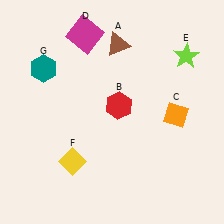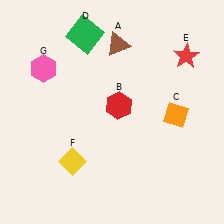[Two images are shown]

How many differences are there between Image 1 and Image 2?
There are 3 differences between the two images.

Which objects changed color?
D changed from magenta to green. E changed from lime to red. G changed from teal to pink.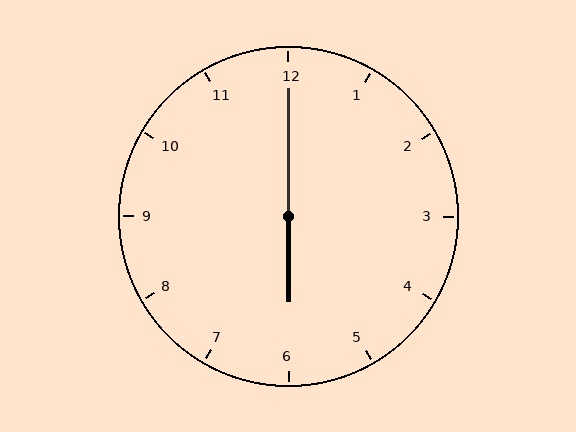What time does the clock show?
6:00.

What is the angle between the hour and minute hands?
Approximately 180 degrees.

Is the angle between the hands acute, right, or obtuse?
It is obtuse.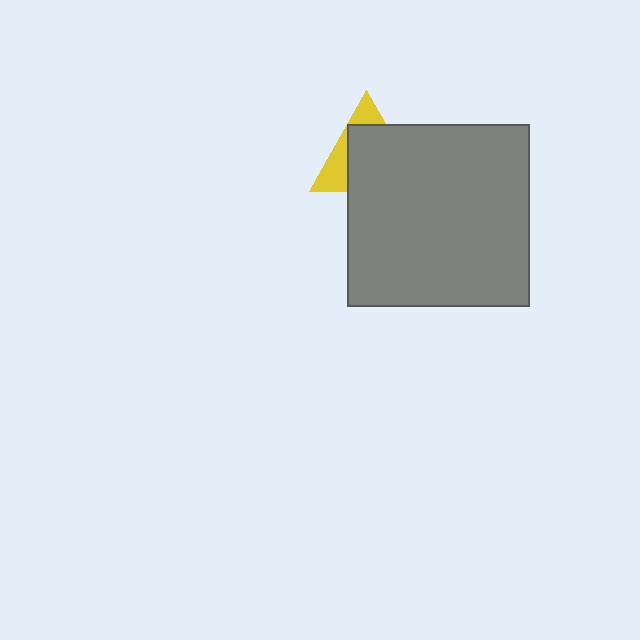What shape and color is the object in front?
The object in front is a gray square.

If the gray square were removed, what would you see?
You would see the complete yellow triangle.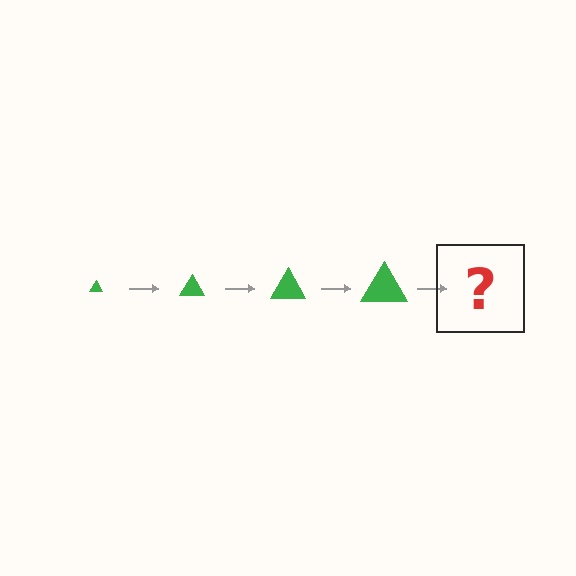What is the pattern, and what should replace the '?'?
The pattern is that the triangle gets progressively larger each step. The '?' should be a green triangle, larger than the previous one.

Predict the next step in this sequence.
The next step is a green triangle, larger than the previous one.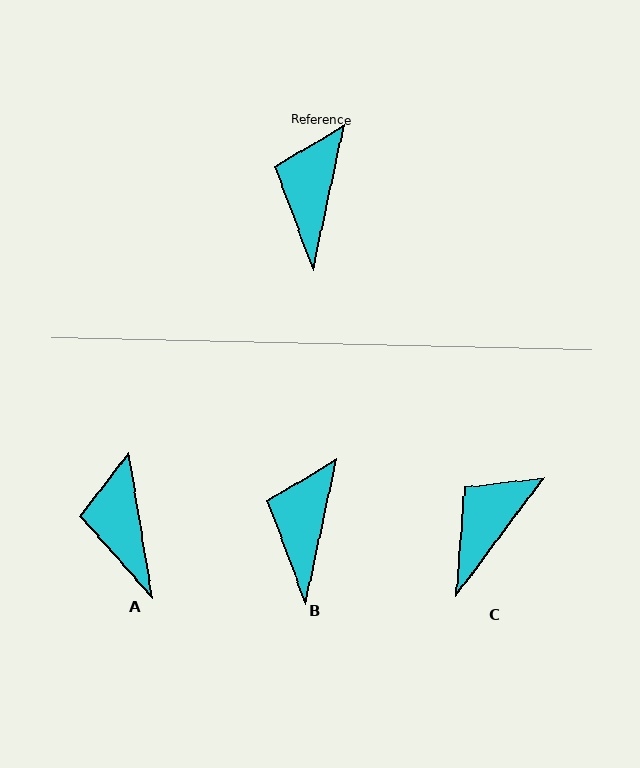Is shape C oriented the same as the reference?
No, it is off by about 25 degrees.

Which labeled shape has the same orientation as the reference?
B.